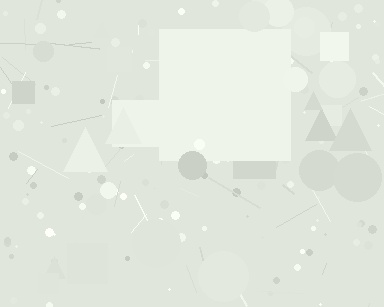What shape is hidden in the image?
A square is hidden in the image.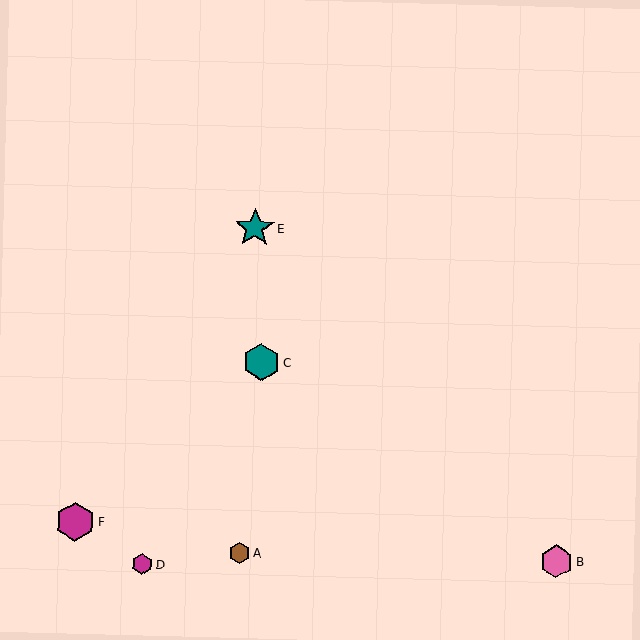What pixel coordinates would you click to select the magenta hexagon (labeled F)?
Click at (75, 522) to select the magenta hexagon F.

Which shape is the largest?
The teal star (labeled E) is the largest.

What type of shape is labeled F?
Shape F is a magenta hexagon.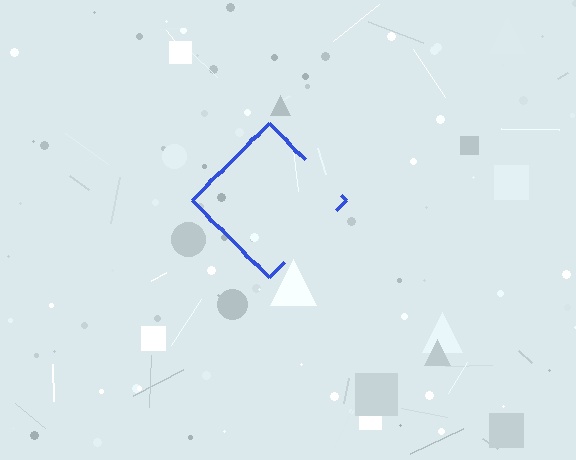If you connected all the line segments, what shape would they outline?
They would outline a diamond.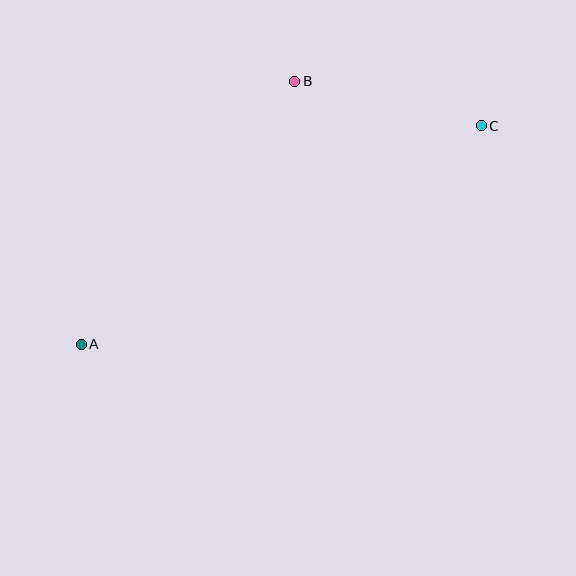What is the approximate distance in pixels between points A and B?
The distance between A and B is approximately 339 pixels.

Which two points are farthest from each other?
Points A and C are farthest from each other.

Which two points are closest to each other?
Points B and C are closest to each other.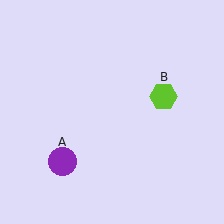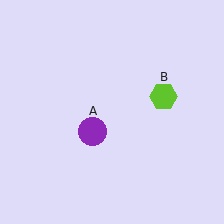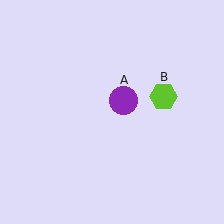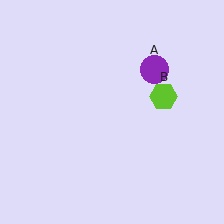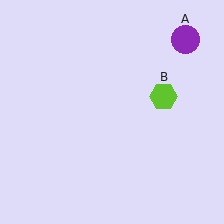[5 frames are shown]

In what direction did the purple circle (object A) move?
The purple circle (object A) moved up and to the right.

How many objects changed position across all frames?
1 object changed position: purple circle (object A).